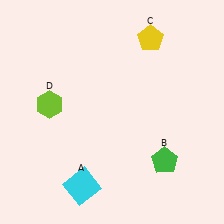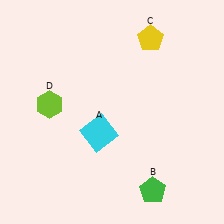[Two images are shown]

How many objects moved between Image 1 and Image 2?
2 objects moved between the two images.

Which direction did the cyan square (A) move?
The cyan square (A) moved up.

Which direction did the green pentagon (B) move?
The green pentagon (B) moved down.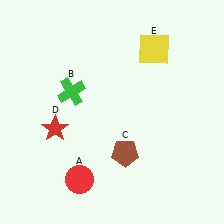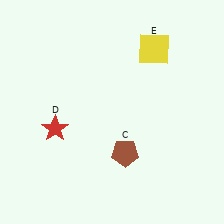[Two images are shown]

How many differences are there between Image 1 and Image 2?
There are 2 differences between the two images.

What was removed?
The red circle (A), the green cross (B) were removed in Image 2.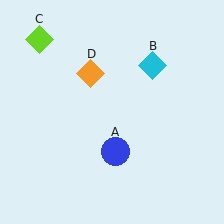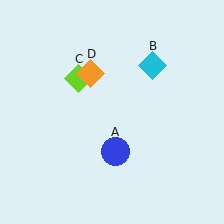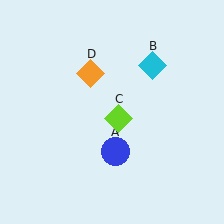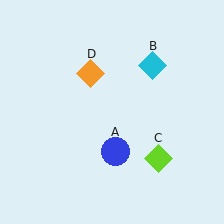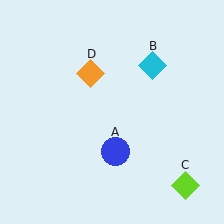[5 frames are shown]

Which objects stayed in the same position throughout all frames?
Blue circle (object A) and cyan diamond (object B) and orange diamond (object D) remained stationary.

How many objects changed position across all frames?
1 object changed position: lime diamond (object C).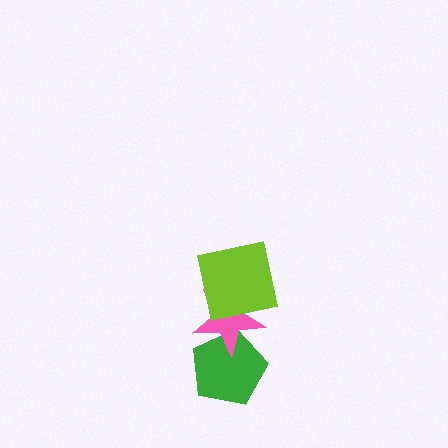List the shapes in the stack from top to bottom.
From top to bottom: the lime square, the pink star, the green pentagon.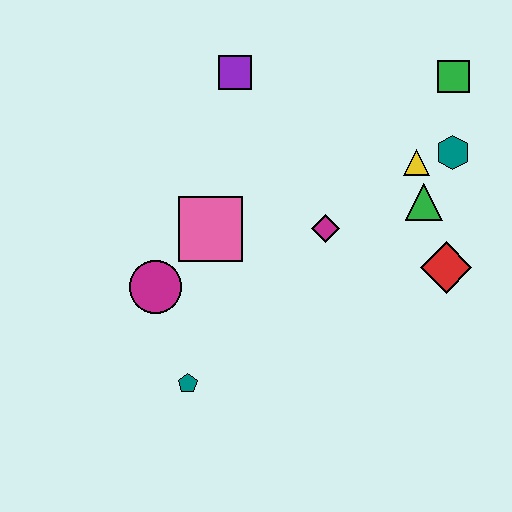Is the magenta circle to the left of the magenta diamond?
Yes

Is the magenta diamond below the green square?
Yes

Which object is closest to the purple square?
The pink square is closest to the purple square.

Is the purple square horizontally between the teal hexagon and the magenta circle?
Yes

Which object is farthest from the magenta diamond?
The teal pentagon is farthest from the magenta diamond.